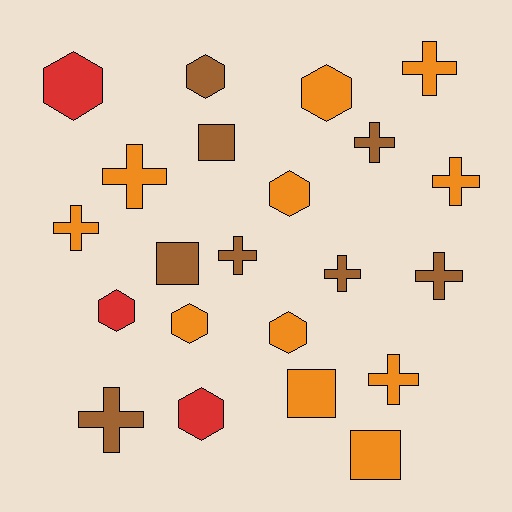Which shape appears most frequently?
Cross, with 10 objects.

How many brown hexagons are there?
There is 1 brown hexagon.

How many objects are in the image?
There are 22 objects.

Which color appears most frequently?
Orange, with 11 objects.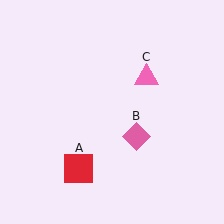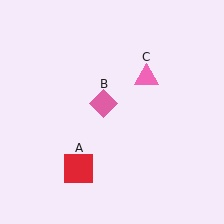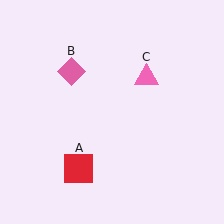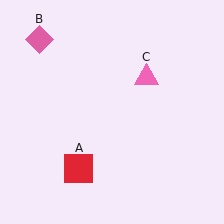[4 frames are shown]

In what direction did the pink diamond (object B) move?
The pink diamond (object B) moved up and to the left.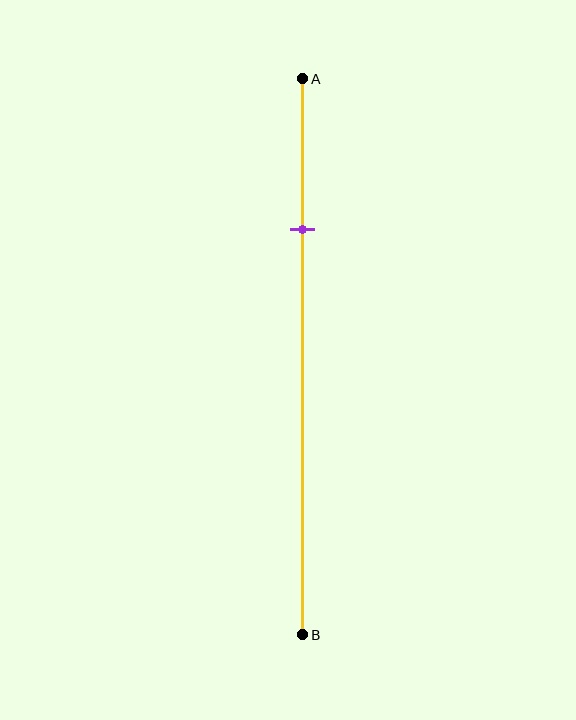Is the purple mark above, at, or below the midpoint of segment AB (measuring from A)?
The purple mark is above the midpoint of segment AB.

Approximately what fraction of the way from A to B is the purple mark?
The purple mark is approximately 25% of the way from A to B.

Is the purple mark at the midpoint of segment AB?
No, the mark is at about 25% from A, not at the 50% midpoint.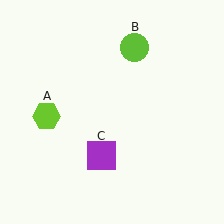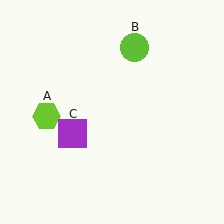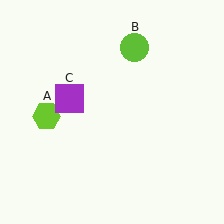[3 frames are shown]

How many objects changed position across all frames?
1 object changed position: purple square (object C).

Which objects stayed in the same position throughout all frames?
Lime hexagon (object A) and lime circle (object B) remained stationary.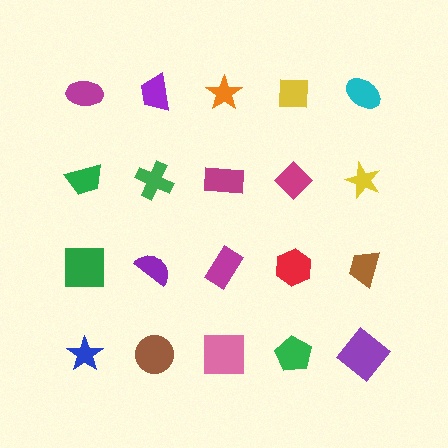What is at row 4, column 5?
A purple diamond.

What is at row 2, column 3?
A magenta rectangle.